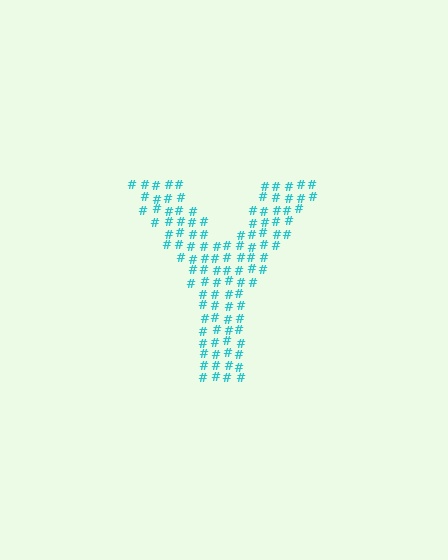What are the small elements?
The small elements are hash symbols.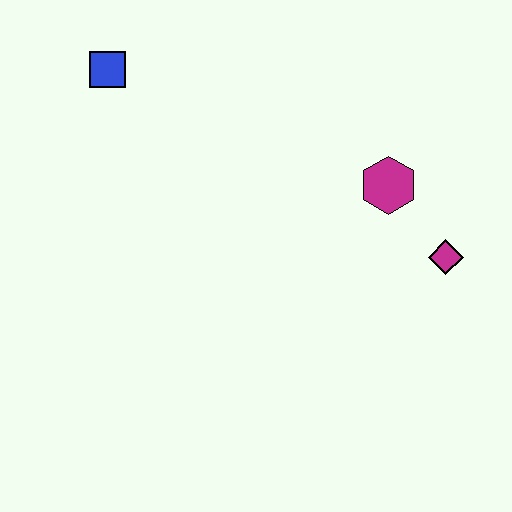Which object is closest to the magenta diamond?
The magenta hexagon is closest to the magenta diamond.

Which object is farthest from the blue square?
The magenta diamond is farthest from the blue square.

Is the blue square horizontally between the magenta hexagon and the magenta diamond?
No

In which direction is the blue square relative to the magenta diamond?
The blue square is to the left of the magenta diamond.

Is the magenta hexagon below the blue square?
Yes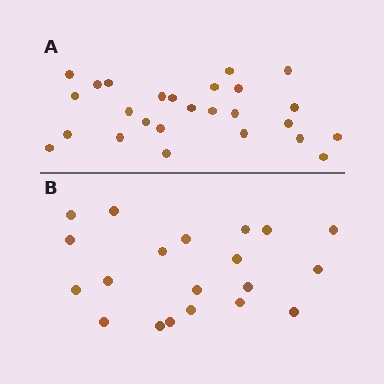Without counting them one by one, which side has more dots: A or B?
Region A (the top region) has more dots.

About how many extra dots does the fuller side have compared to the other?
Region A has about 6 more dots than region B.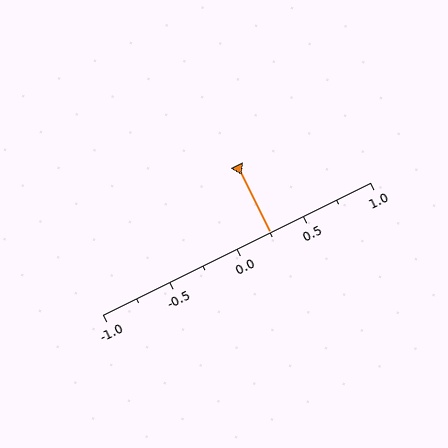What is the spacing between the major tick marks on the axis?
The major ticks are spaced 0.5 apart.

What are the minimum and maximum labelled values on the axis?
The axis runs from -1.0 to 1.0.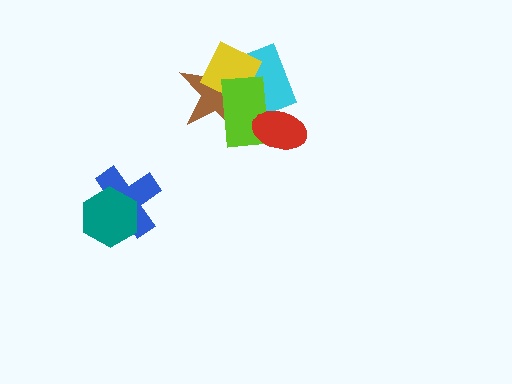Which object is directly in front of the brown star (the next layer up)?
The cyan diamond is directly in front of the brown star.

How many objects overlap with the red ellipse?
2 objects overlap with the red ellipse.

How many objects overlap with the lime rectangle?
4 objects overlap with the lime rectangle.